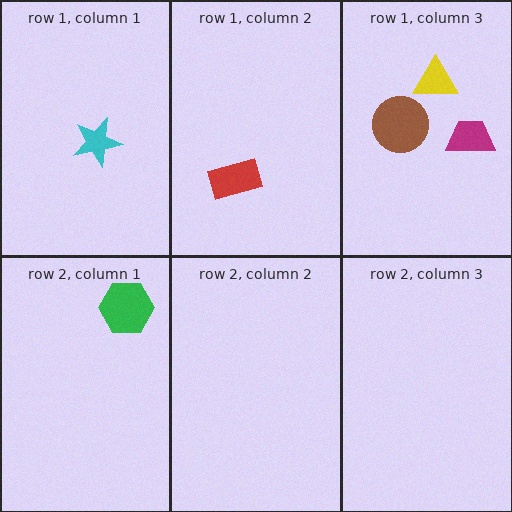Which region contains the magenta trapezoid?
The row 1, column 3 region.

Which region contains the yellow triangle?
The row 1, column 3 region.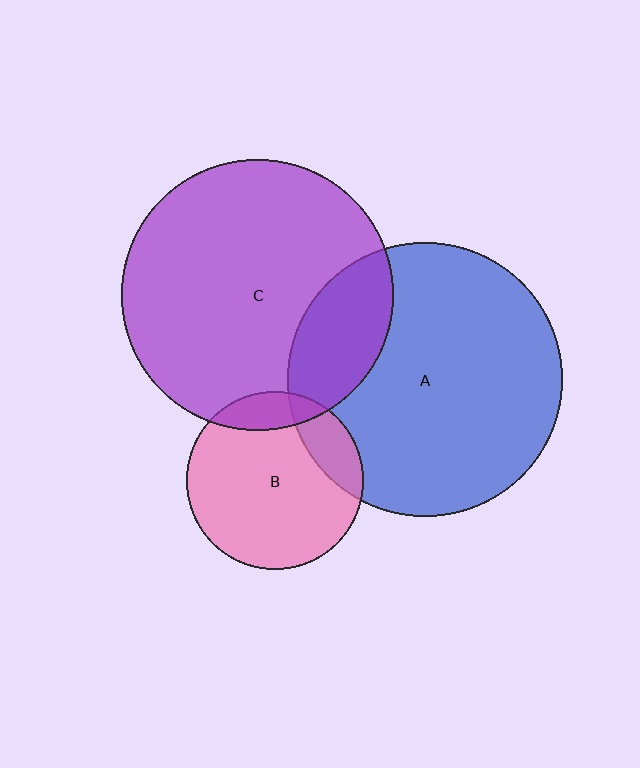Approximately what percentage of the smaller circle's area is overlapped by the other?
Approximately 15%.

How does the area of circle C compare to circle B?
Approximately 2.3 times.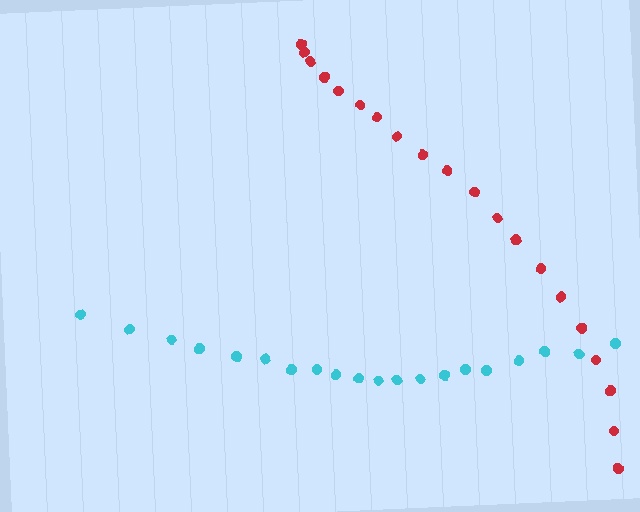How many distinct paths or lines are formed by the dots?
There are 2 distinct paths.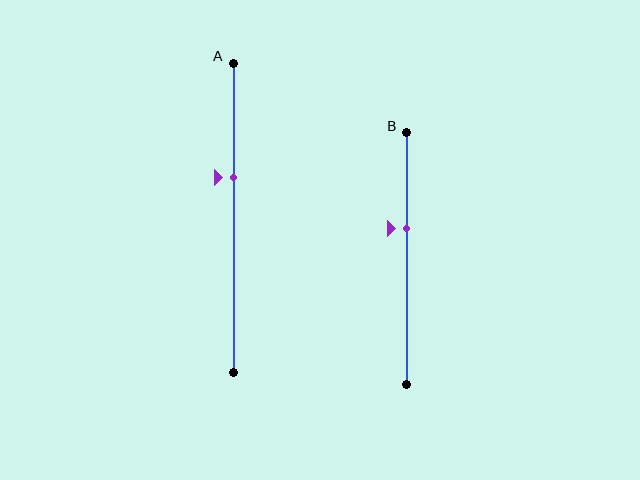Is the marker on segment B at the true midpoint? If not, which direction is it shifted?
No, the marker on segment B is shifted upward by about 12% of the segment length.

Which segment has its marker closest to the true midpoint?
Segment B has its marker closest to the true midpoint.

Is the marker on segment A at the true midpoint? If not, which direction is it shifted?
No, the marker on segment A is shifted upward by about 13% of the segment length.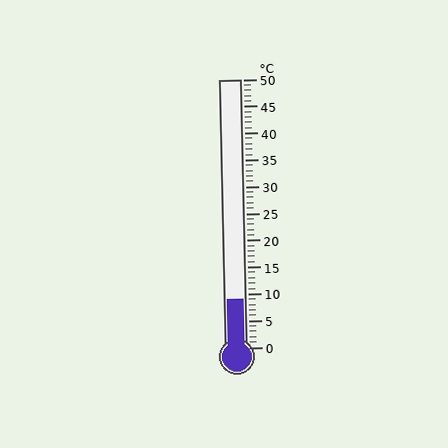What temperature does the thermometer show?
The thermometer shows approximately 9°C.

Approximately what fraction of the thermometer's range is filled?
The thermometer is filled to approximately 20% of its range.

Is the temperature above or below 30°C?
The temperature is below 30°C.